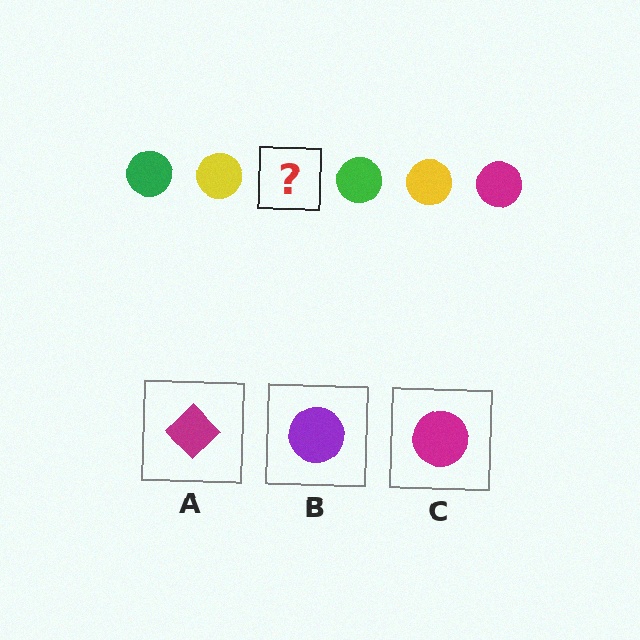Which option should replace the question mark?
Option C.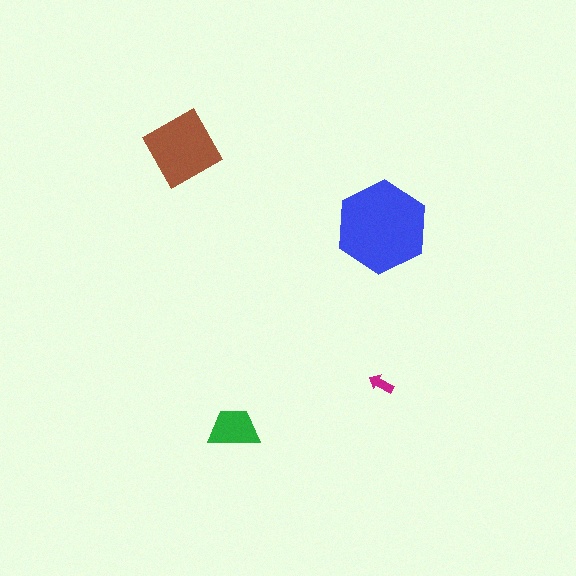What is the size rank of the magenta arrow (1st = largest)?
4th.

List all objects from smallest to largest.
The magenta arrow, the green trapezoid, the brown square, the blue hexagon.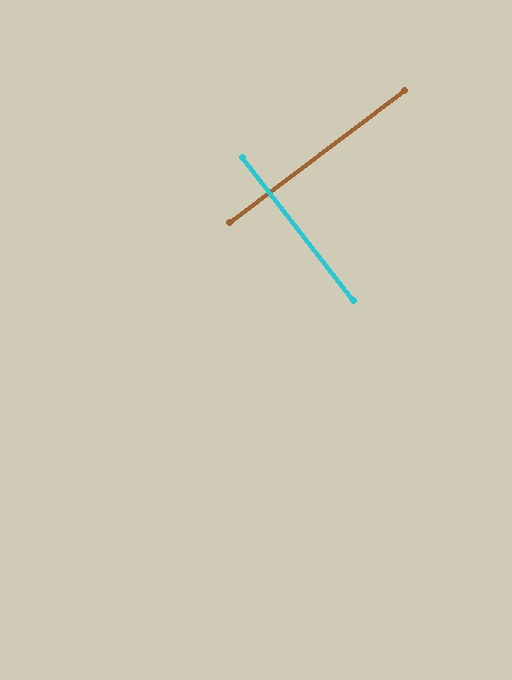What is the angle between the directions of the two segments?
Approximately 89 degrees.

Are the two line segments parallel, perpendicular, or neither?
Perpendicular — they meet at approximately 89°.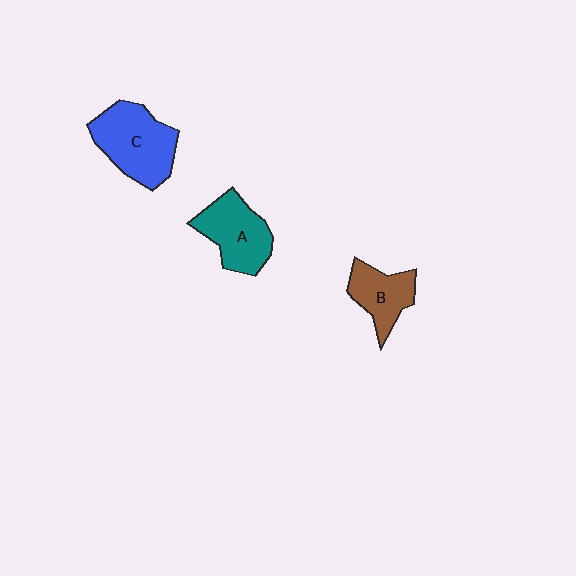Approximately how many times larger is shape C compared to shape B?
Approximately 1.6 times.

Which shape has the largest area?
Shape C (blue).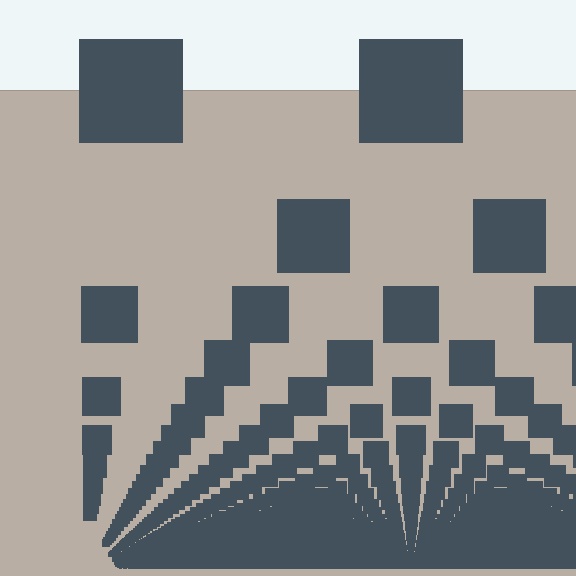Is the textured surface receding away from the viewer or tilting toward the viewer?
The surface appears to tilt toward the viewer. Texture elements get larger and sparser toward the top.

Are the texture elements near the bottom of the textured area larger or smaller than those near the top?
Smaller. The gradient is inverted — elements near the bottom are smaller and denser.